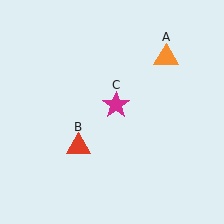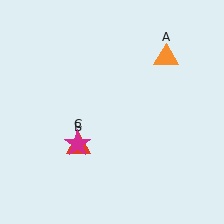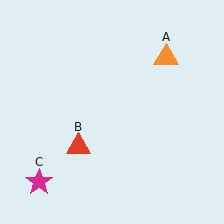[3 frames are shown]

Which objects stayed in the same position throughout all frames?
Orange triangle (object A) and red triangle (object B) remained stationary.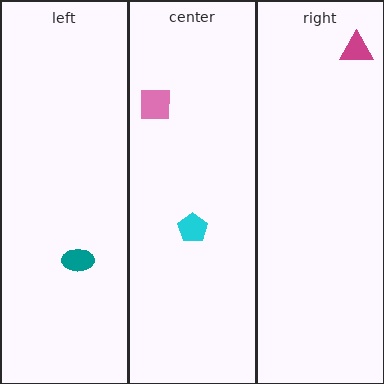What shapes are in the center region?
The pink square, the cyan pentagon.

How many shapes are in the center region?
2.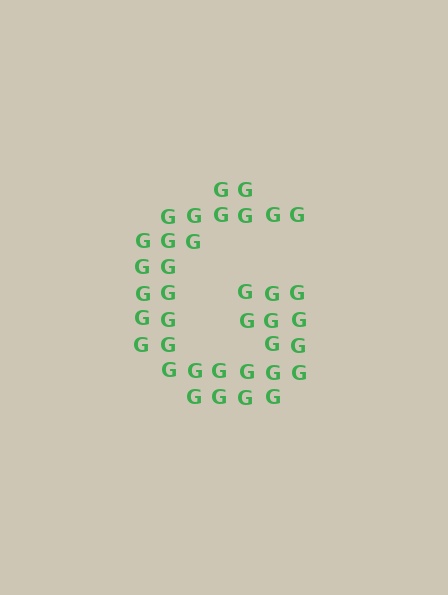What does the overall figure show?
The overall figure shows the letter G.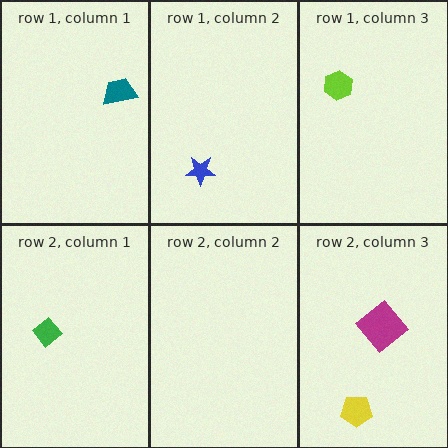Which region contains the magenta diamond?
The row 2, column 3 region.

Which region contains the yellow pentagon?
The row 2, column 3 region.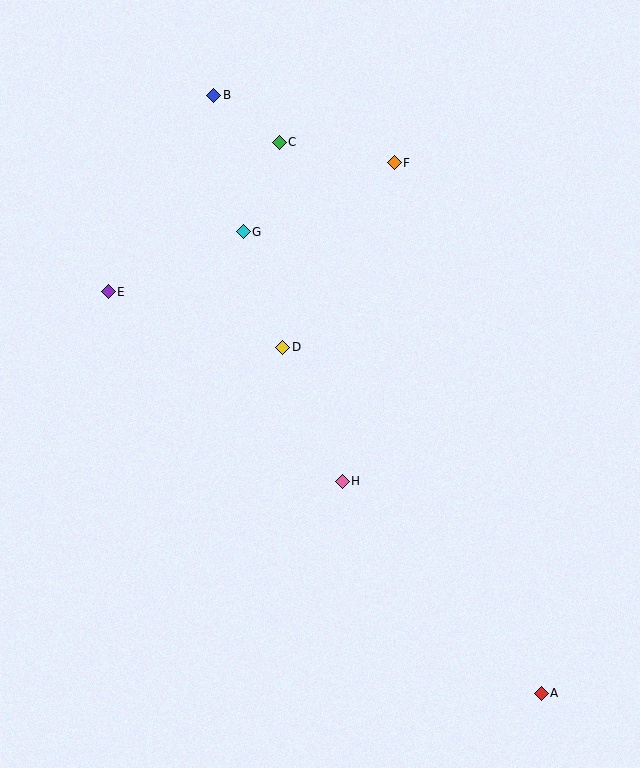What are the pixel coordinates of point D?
Point D is at (283, 347).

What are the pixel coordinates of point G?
Point G is at (243, 232).